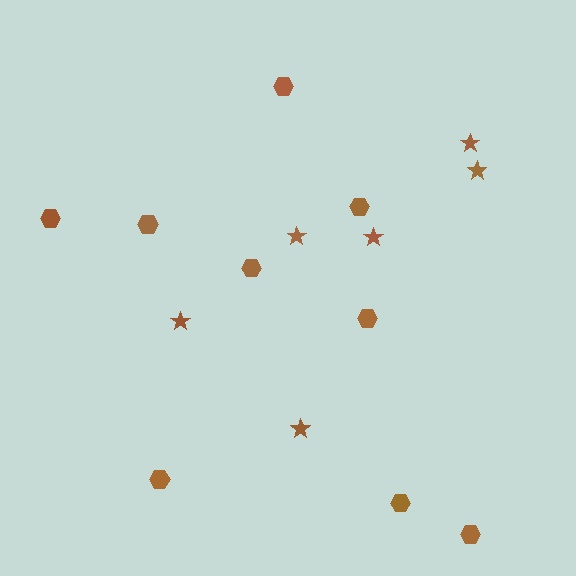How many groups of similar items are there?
There are 2 groups: one group of stars (6) and one group of hexagons (9).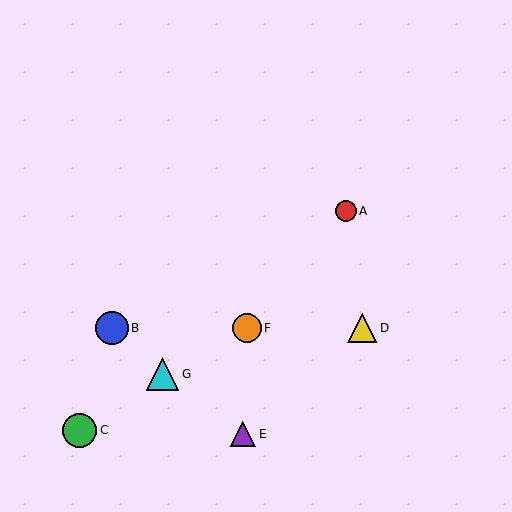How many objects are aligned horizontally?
3 objects (B, D, F) are aligned horizontally.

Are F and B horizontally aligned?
Yes, both are at y≈328.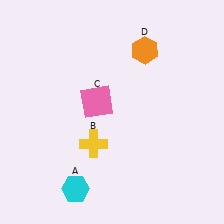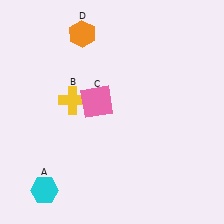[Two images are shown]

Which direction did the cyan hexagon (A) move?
The cyan hexagon (A) moved left.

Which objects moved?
The objects that moved are: the cyan hexagon (A), the yellow cross (B), the orange hexagon (D).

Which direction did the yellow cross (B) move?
The yellow cross (B) moved up.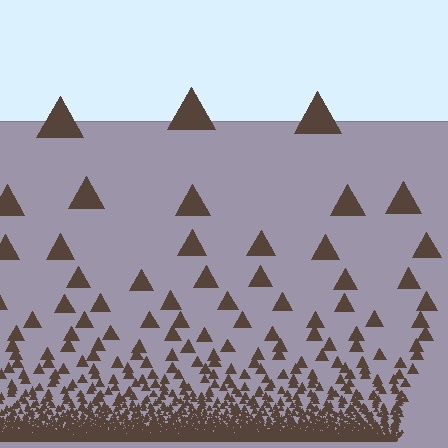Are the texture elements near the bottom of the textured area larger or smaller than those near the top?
Smaller. The gradient is inverted — elements near the bottom are smaller and denser.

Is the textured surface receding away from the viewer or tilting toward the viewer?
The surface appears to tilt toward the viewer. Texture elements get larger and sparser toward the top.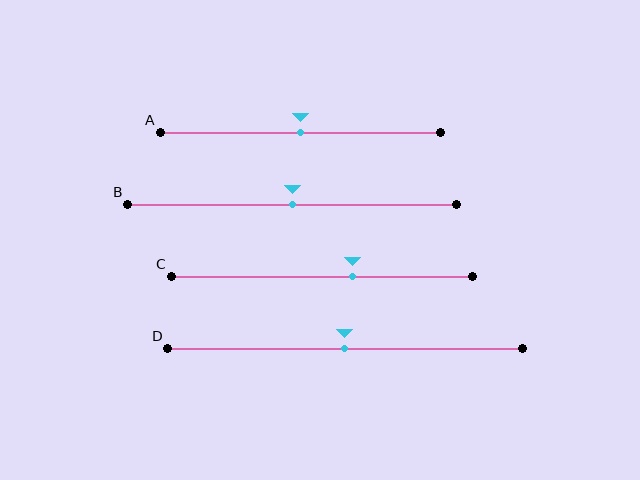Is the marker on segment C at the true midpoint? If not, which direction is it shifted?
No, the marker on segment C is shifted to the right by about 10% of the segment length.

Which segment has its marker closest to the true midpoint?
Segment A has its marker closest to the true midpoint.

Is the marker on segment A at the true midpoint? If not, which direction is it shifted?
Yes, the marker on segment A is at the true midpoint.